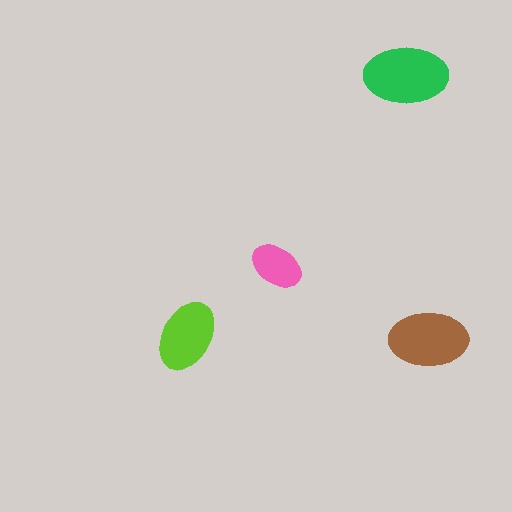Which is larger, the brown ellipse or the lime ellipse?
The brown one.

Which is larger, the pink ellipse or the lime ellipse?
The lime one.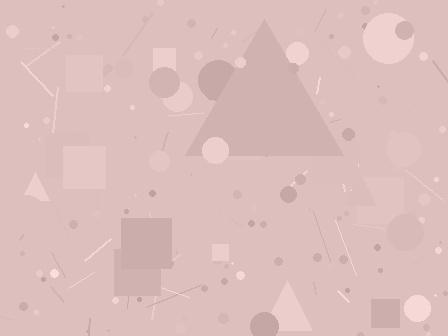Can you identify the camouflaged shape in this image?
The camouflaged shape is a triangle.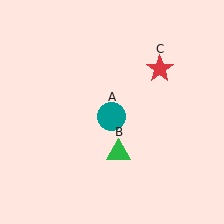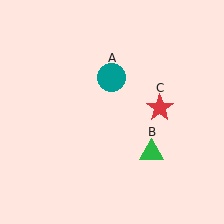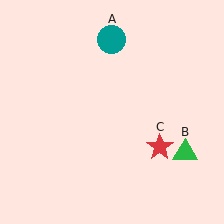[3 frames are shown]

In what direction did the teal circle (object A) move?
The teal circle (object A) moved up.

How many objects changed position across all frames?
3 objects changed position: teal circle (object A), green triangle (object B), red star (object C).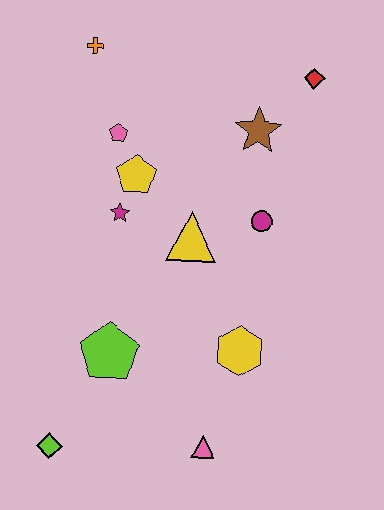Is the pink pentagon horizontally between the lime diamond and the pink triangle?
Yes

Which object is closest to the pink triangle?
The yellow hexagon is closest to the pink triangle.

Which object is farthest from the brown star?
The lime diamond is farthest from the brown star.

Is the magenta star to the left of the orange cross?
No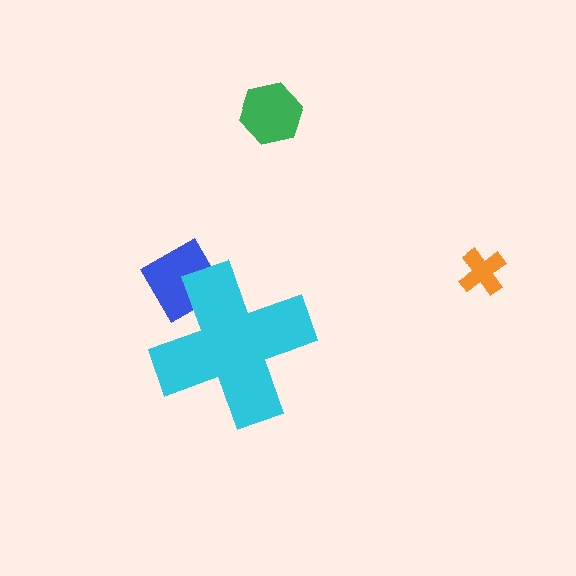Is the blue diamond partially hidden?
Yes, the blue diamond is partially hidden behind the cyan cross.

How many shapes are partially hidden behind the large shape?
1 shape is partially hidden.